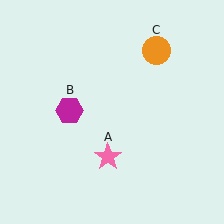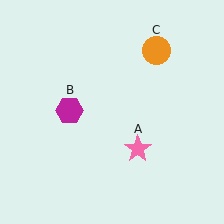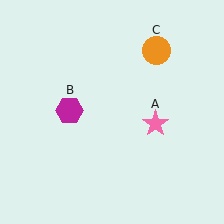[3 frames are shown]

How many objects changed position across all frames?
1 object changed position: pink star (object A).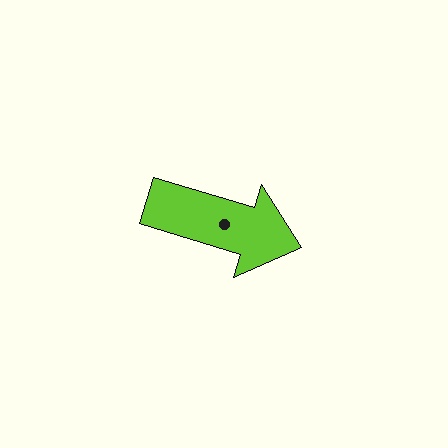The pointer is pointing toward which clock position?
Roughly 4 o'clock.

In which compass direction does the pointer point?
East.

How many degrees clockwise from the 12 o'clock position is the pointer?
Approximately 107 degrees.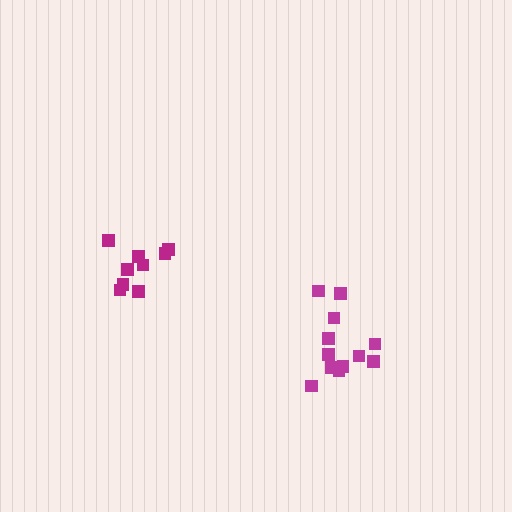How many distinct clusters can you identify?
There are 2 distinct clusters.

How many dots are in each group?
Group 1: 12 dots, Group 2: 9 dots (21 total).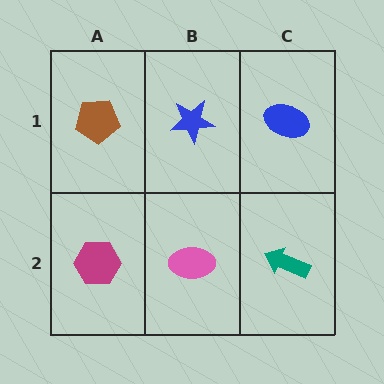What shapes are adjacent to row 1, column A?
A magenta hexagon (row 2, column A), a blue star (row 1, column B).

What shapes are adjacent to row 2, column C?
A blue ellipse (row 1, column C), a pink ellipse (row 2, column B).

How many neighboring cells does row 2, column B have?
3.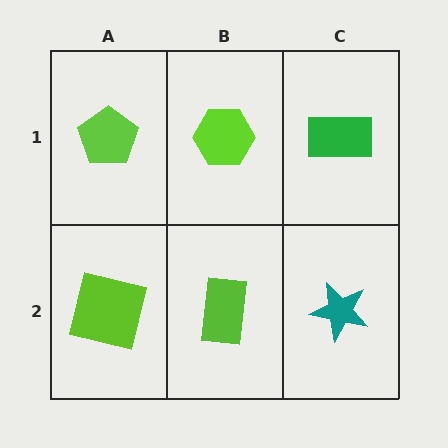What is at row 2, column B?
A lime rectangle.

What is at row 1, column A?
A lime pentagon.